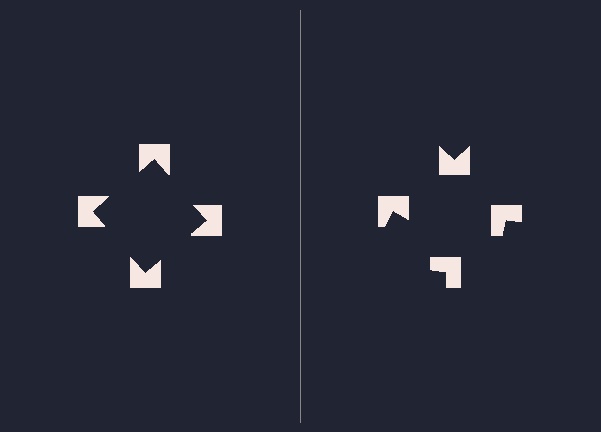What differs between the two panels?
The notched squares are positioned identically on both sides; only the wedge orientations differ. On the left they align to a square; on the right they are misaligned.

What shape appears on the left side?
An illusory square.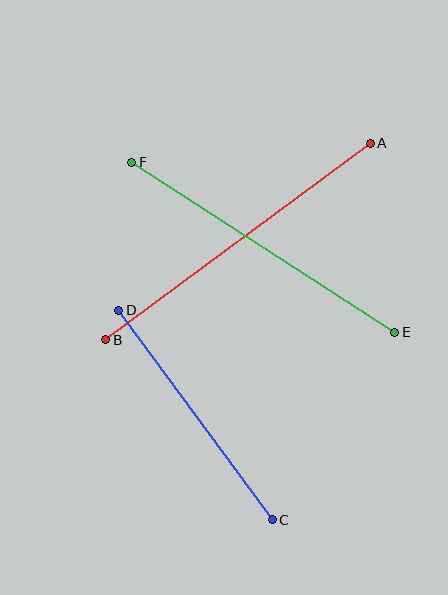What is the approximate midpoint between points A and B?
The midpoint is at approximately (238, 241) pixels.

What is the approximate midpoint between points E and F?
The midpoint is at approximately (263, 247) pixels.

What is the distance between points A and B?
The distance is approximately 329 pixels.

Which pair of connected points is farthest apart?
Points A and B are farthest apart.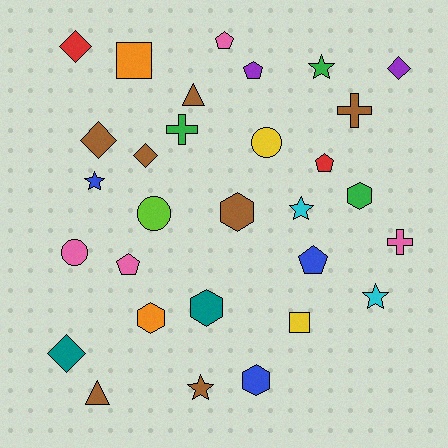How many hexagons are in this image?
There are 5 hexagons.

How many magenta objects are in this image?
There are no magenta objects.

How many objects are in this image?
There are 30 objects.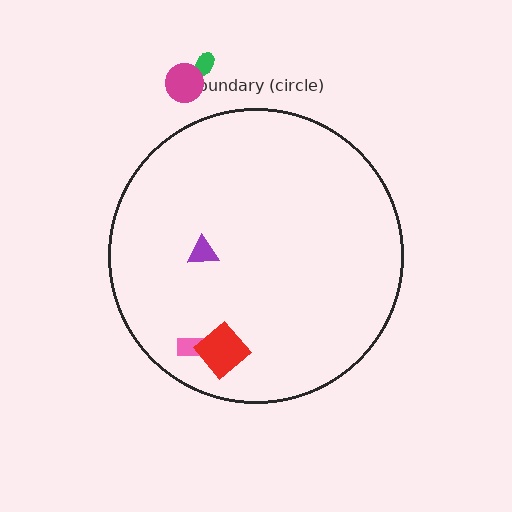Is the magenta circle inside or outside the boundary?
Outside.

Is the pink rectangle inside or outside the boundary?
Inside.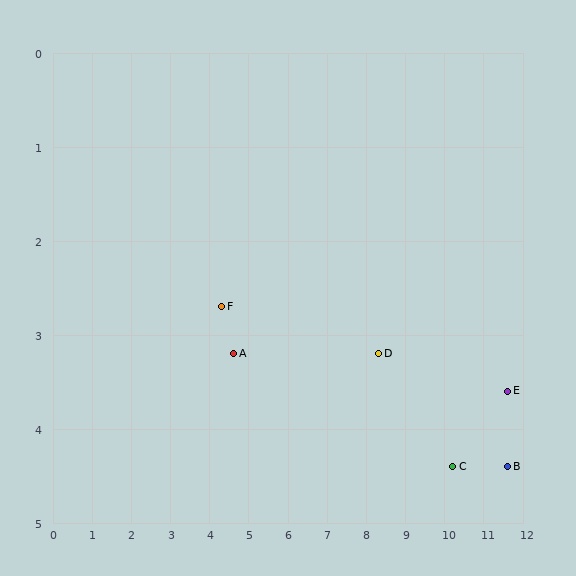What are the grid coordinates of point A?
Point A is at approximately (4.6, 3.2).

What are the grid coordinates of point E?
Point E is at approximately (11.6, 3.6).